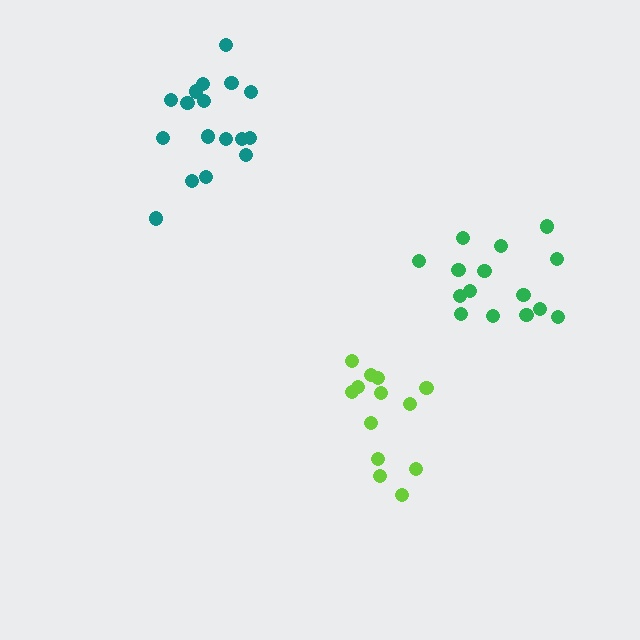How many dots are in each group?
Group 1: 15 dots, Group 2: 13 dots, Group 3: 17 dots (45 total).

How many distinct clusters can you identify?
There are 3 distinct clusters.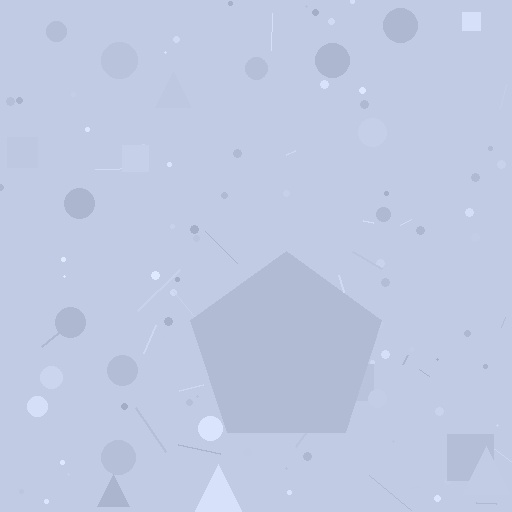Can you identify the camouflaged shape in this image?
The camouflaged shape is a pentagon.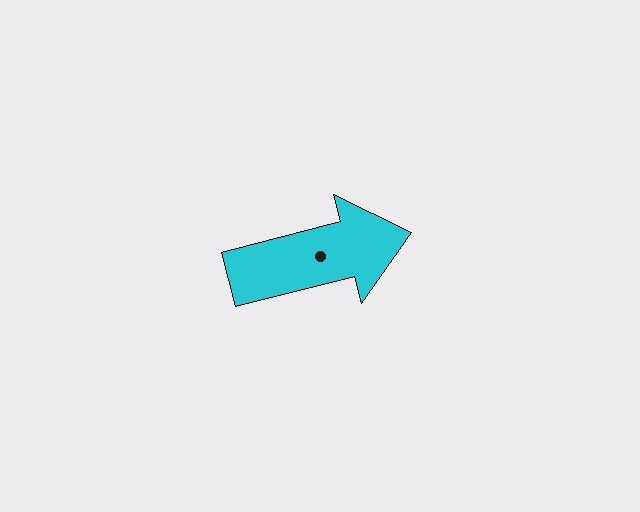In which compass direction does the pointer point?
East.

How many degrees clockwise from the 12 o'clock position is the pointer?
Approximately 76 degrees.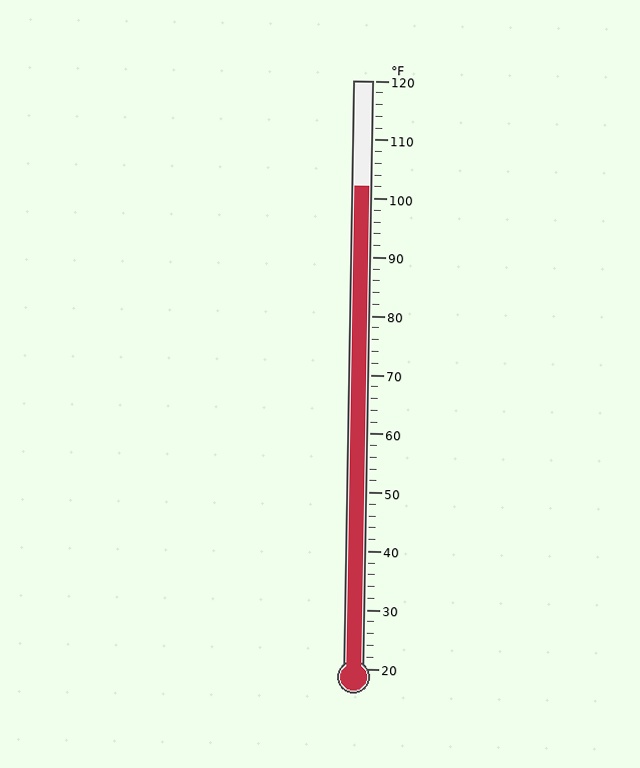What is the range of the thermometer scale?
The thermometer scale ranges from 20°F to 120°F.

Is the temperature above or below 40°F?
The temperature is above 40°F.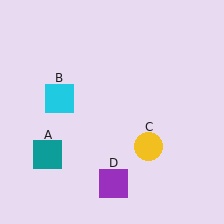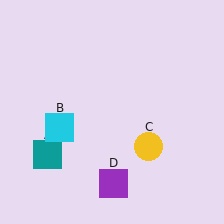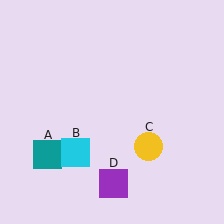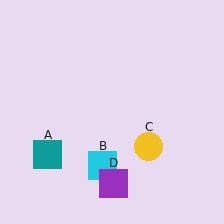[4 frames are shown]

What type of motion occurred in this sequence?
The cyan square (object B) rotated counterclockwise around the center of the scene.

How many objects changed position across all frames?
1 object changed position: cyan square (object B).